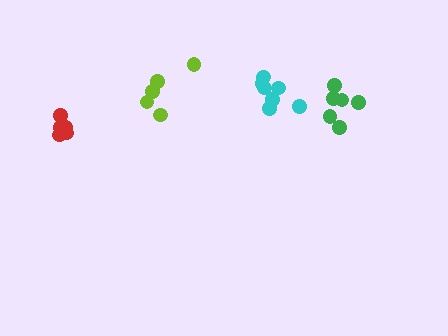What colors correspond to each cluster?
The clusters are colored: red, lime, green, cyan.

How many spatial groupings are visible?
There are 4 spatial groupings.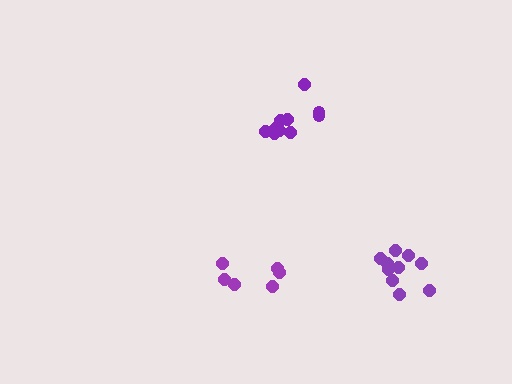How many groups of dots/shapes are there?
There are 3 groups.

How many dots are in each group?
Group 1: 10 dots, Group 2: 11 dots, Group 3: 6 dots (27 total).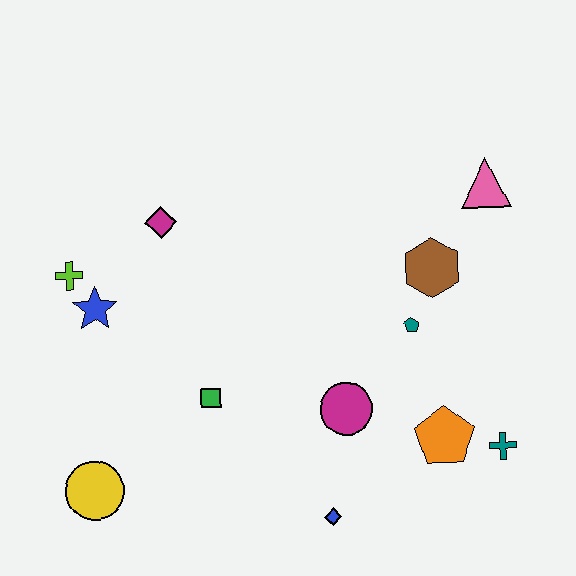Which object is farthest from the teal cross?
The lime cross is farthest from the teal cross.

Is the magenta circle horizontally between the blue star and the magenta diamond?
No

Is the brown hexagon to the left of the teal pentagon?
No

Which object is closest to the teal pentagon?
The brown hexagon is closest to the teal pentagon.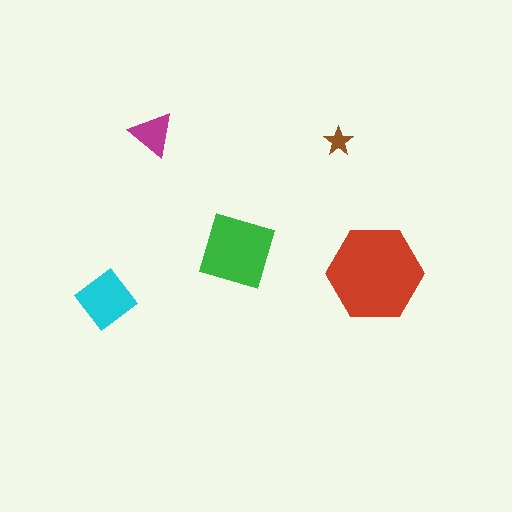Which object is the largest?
The red hexagon.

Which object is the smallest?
The brown star.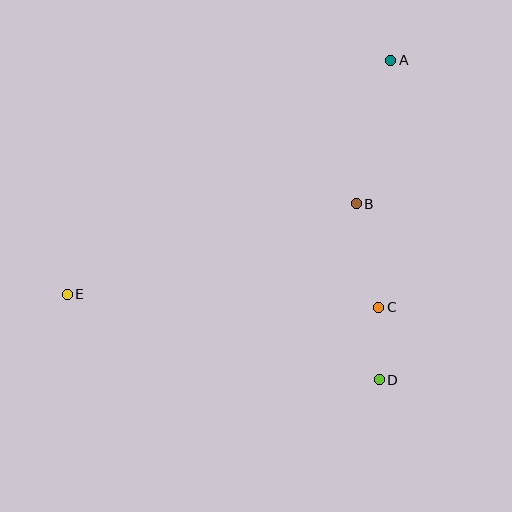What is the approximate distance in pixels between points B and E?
The distance between B and E is approximately 303 pixels.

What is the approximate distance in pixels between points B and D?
The distance between B and D is approximately 178 pixels.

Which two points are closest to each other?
Points C and D are closest to each other.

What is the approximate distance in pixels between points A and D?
The distance between A and D is approximately 320 pixels.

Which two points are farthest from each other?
Points A and E are farthest from each other.